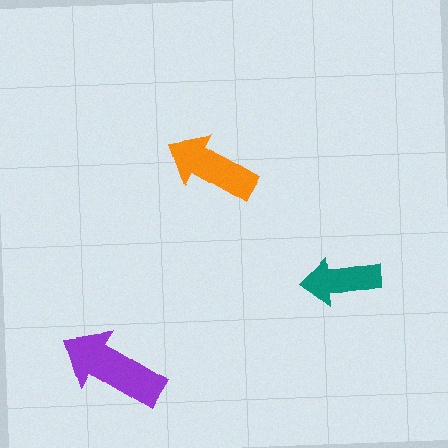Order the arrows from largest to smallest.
the purple one, the orange one, the teal one.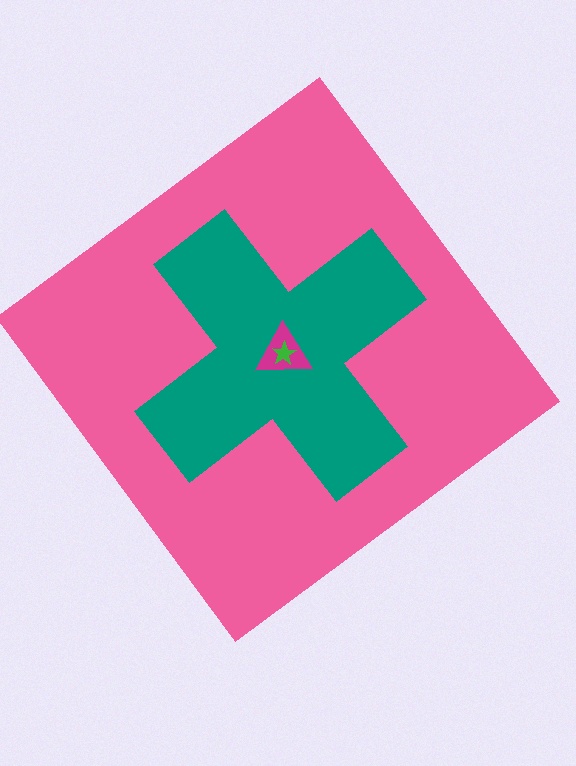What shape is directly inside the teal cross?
The magenta triangle.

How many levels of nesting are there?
4.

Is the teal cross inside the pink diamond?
Yes.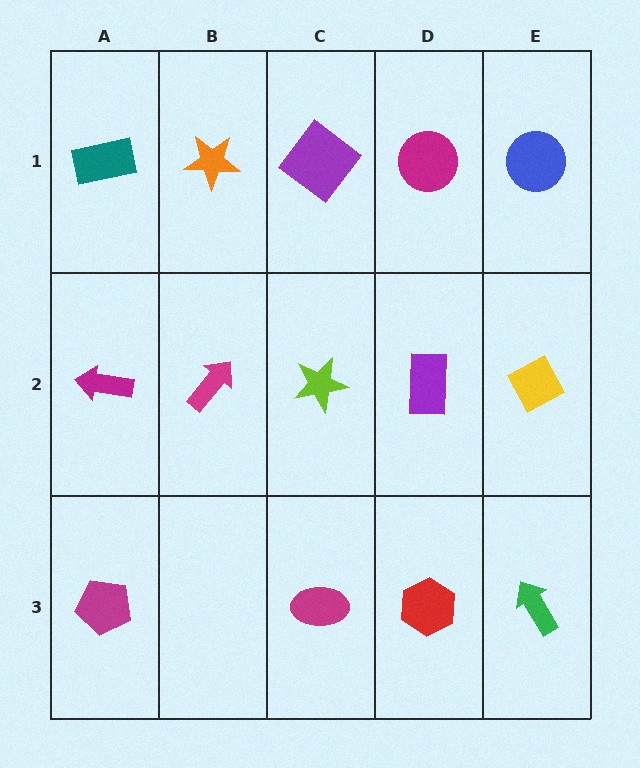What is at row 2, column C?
A lime star.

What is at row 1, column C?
A purple diamond.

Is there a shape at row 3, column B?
No, that cell is empty.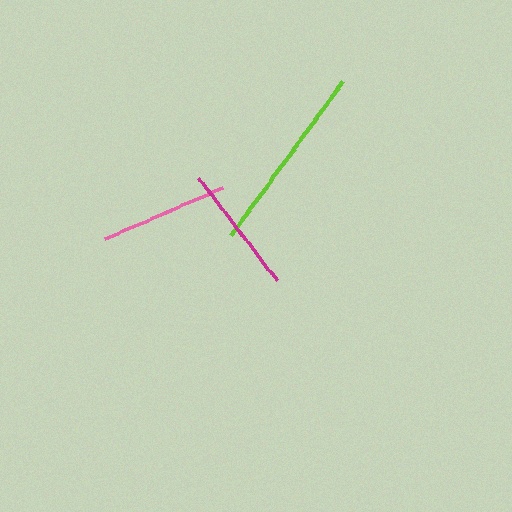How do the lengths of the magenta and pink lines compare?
The magenta and pink lines are approximately the same length.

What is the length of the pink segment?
The pink segment is approximately 128 pixels long.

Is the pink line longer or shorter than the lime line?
The lime line is longer than the pink line.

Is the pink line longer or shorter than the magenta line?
The magenta line is longer than the pink line.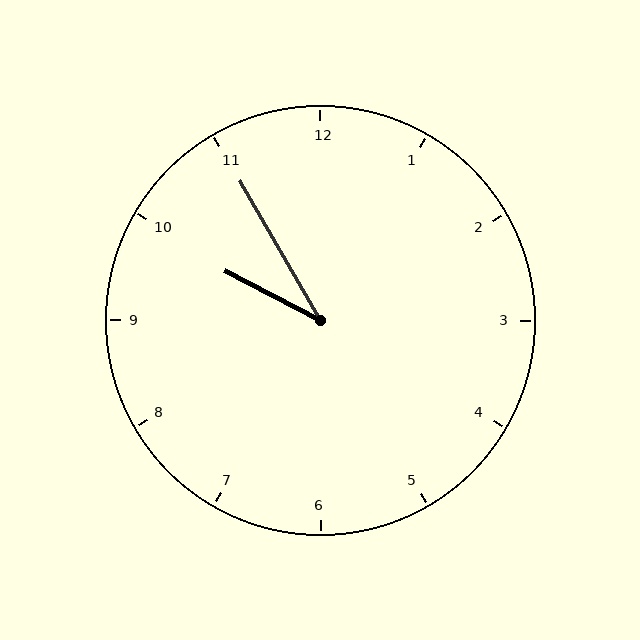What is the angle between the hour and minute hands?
Approximately 32 degrees.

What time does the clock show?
9:55.